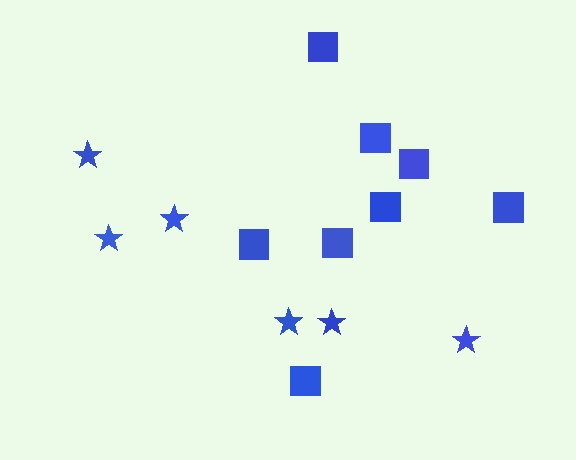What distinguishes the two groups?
There are 2 groups: one group of squares (8) and one group of stars (6).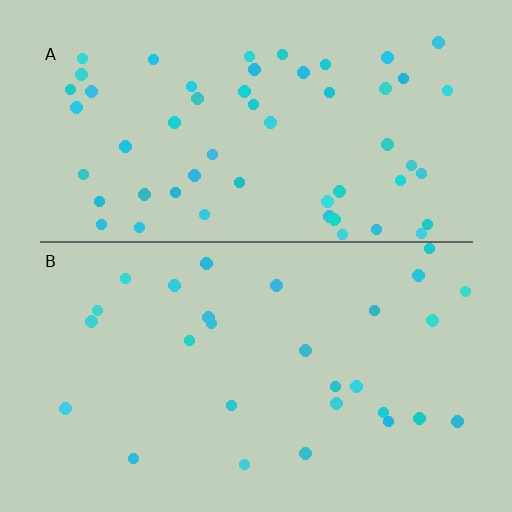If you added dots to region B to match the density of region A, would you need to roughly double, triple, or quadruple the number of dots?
Approximately double.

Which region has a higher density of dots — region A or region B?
A (the top).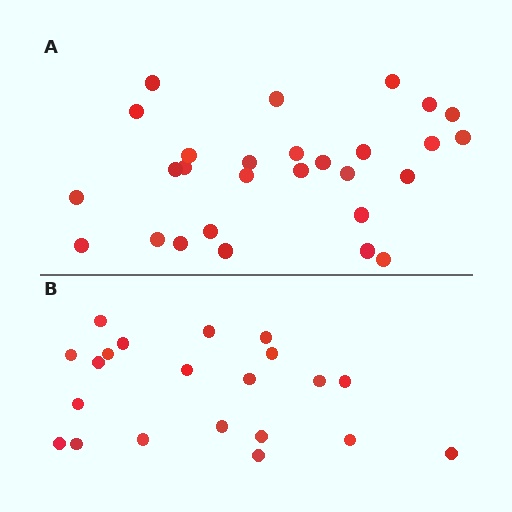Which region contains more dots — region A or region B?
Region A (the top region) has more dots.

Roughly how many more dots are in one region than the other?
Region A has roughly 8 or so more dots than region B.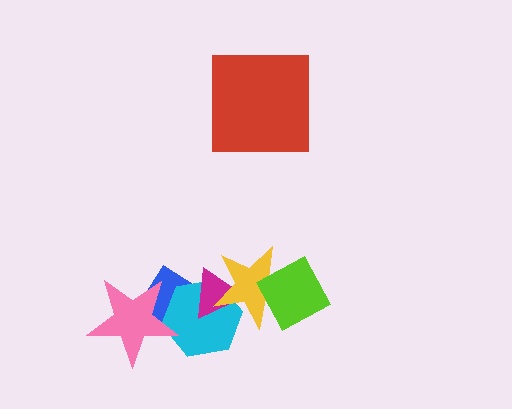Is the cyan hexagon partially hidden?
Yes, it is partially covered by another shape.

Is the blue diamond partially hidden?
Yes, it is partially covered by another shape.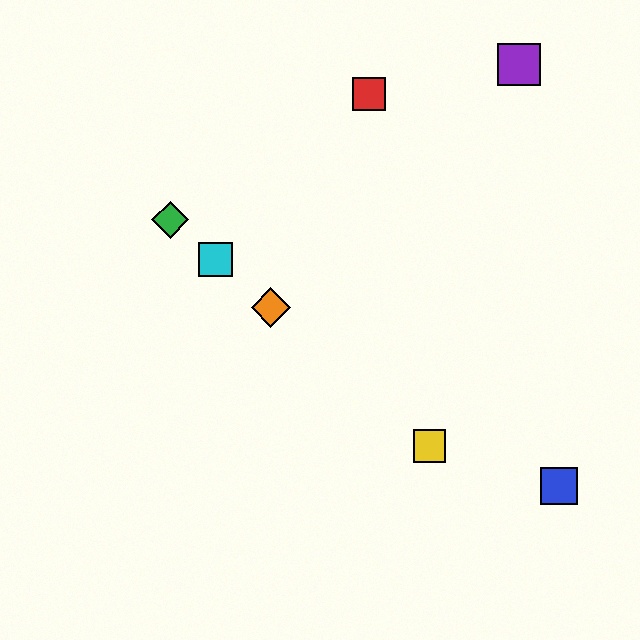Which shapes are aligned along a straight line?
The green diamond, the yellow square, the orange diamond, the cyan square are aligned along a straight line.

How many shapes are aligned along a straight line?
4 shapes (the green diamond, the yellow square, the orange diamond, the cyan square) are aligned along a straight line.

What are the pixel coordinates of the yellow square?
The yellow square is at (430, 446).